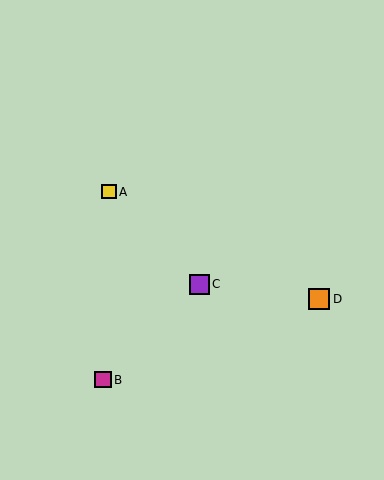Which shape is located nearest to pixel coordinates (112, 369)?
The magenta square (labeled B) at (103, 380) is nearest to that location.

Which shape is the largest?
The orange square (labeled D) is the largest.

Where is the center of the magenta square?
The center of the magenta square is at (103, 380).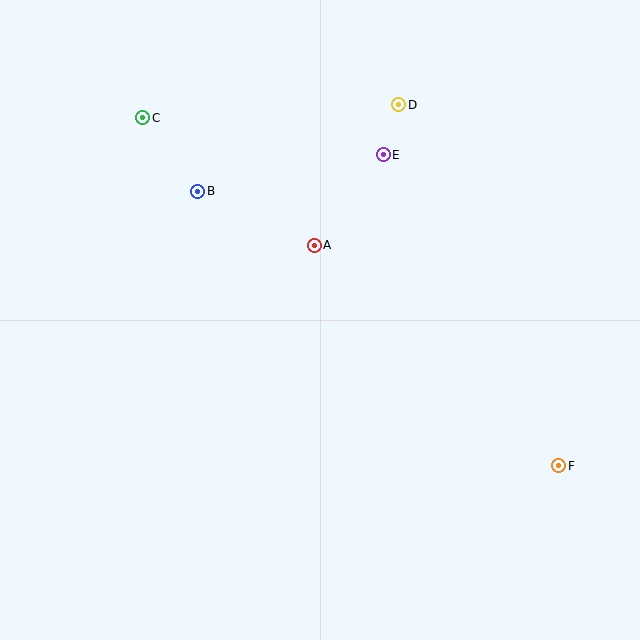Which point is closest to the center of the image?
Point A at (314, 245) is closest to the center.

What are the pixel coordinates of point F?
Point F is at (559, 466).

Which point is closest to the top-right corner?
Point D is closest to the top-right corner.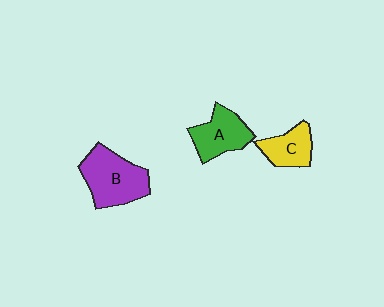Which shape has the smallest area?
Shape C (yellow).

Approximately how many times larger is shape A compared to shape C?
Approximately 1.3 times.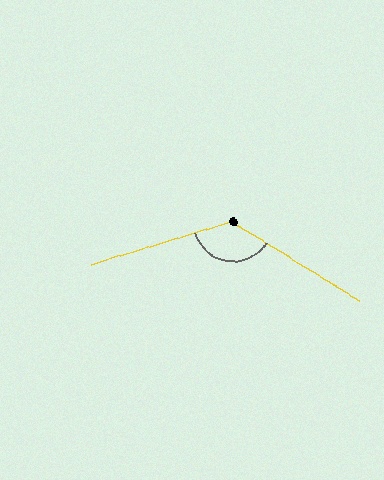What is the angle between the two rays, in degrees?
Approximately 131 degrees.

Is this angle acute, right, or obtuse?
It is obtuse.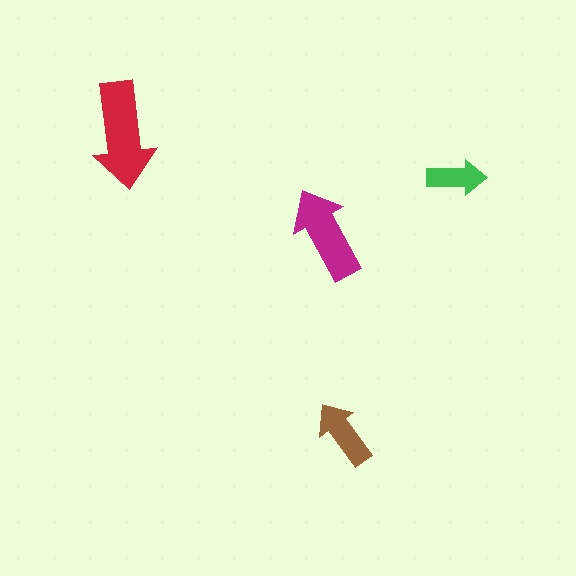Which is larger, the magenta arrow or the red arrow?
The red one.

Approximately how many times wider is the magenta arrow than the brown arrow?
About 1.5 times wider.